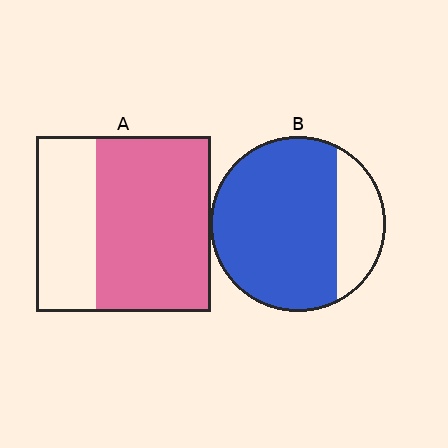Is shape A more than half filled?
Yes.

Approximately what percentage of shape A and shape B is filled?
A is approximately 65% and B is approximately 75%.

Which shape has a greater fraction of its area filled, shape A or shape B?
Shape B.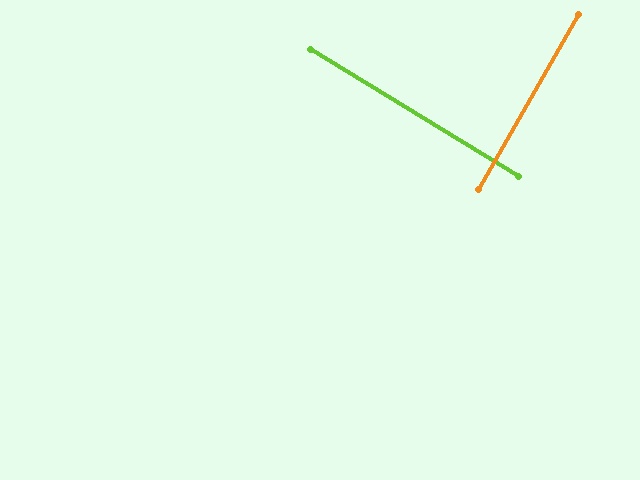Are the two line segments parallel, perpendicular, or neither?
Perpendicular — they meet at approximately 88°.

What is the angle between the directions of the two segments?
Approximately 88 degrees.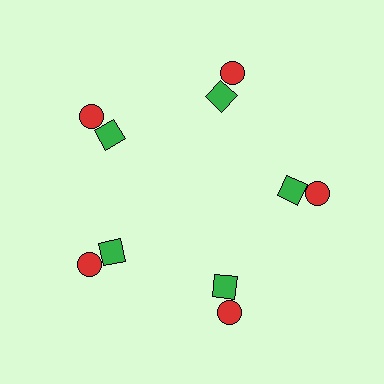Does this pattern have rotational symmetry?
Yes, this pattern has 5-fold rotational symmetry. It looks the same after rotating 72 degrees around the center.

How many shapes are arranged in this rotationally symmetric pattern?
There are 10 shapes, arranged in 5 groups of 2.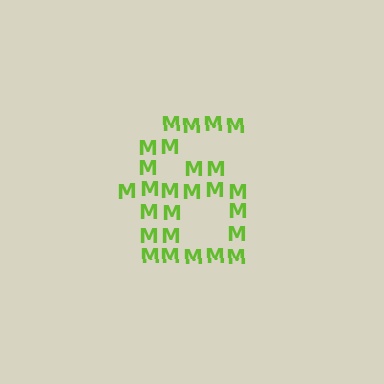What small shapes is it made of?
It is made of small letter M's.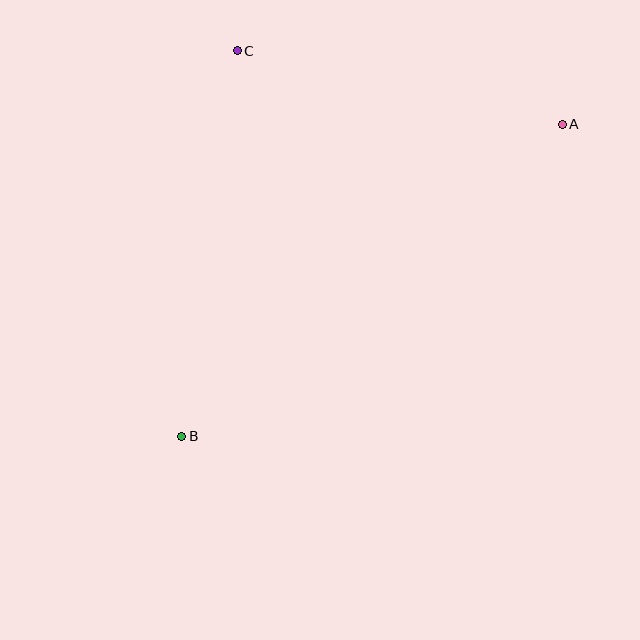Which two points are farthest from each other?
Points A and B are farthest from each other.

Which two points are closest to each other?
Points A and C are closest to each other.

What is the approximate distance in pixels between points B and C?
The distance between B and C is approximately 389 pixels.